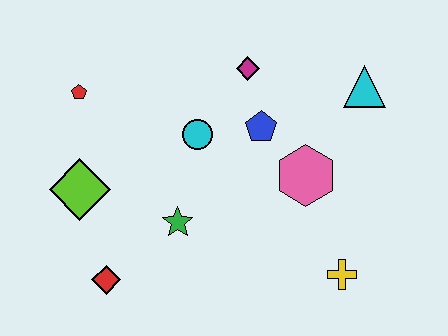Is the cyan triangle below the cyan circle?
No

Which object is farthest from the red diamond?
The cyan triangle is farthest from the red diamond.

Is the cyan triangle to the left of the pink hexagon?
No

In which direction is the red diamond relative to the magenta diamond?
The red diamond is below the magenta diamond.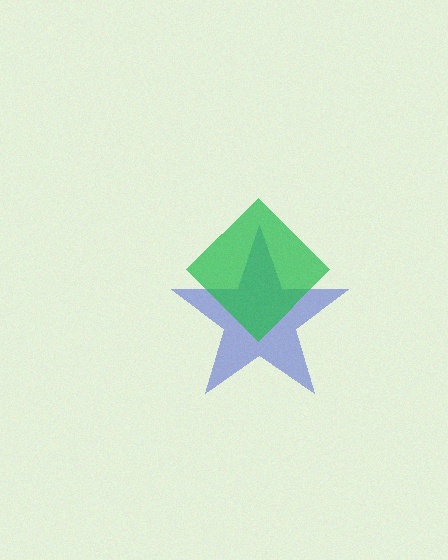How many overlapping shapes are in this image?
There are 2 overlapping shapes in the image.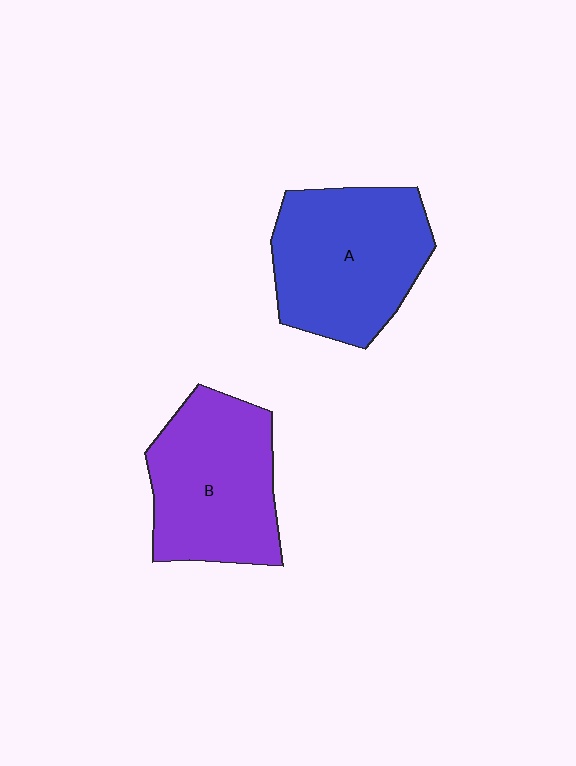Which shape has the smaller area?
Shape B (purple).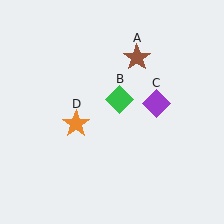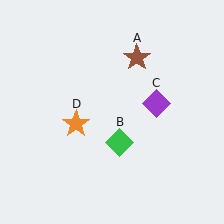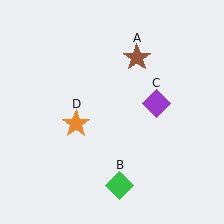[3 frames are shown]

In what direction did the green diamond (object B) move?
The green diamond (object B) moved down.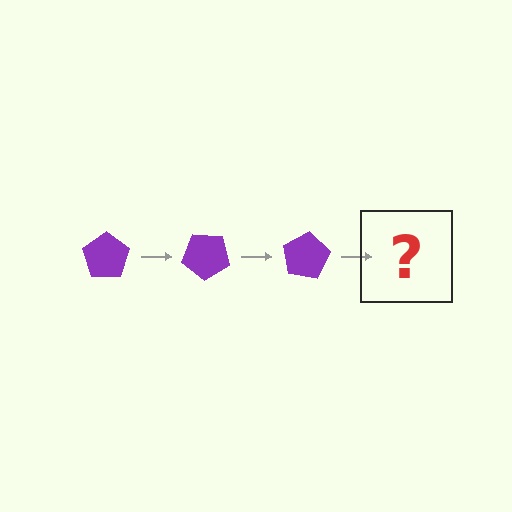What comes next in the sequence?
The next element should be a purple pentagon rotated 120 degrees.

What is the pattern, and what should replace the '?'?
The pattern is that the pentagon rotates 40 degrees each step. The '?' should be a purple pentagon rotated 120 degrees.